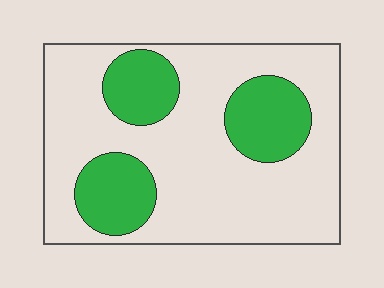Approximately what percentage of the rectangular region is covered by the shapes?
Approximately 25%.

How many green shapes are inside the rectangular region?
3.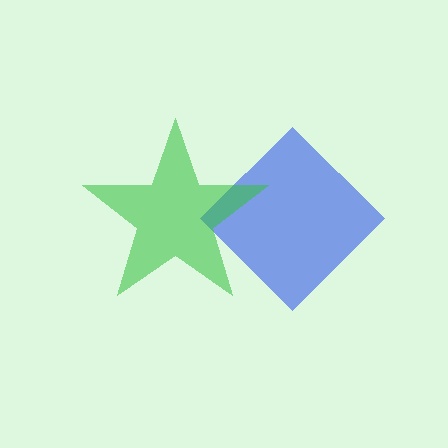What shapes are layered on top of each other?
The layered shapes are: a blue diamond, a green star.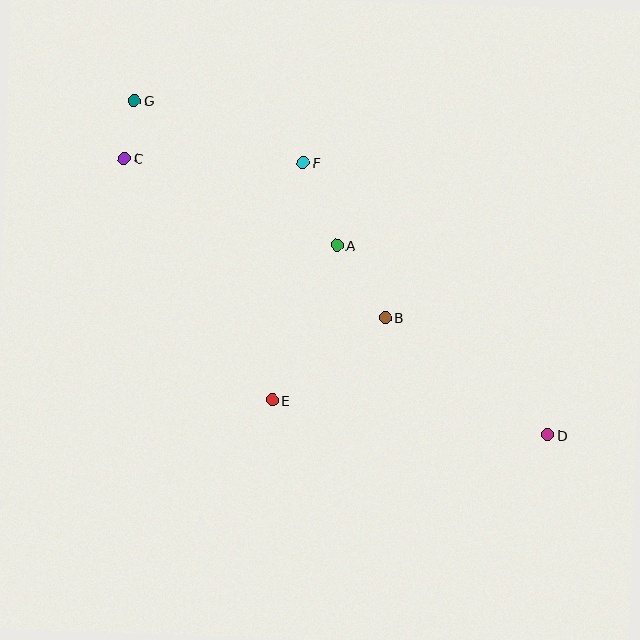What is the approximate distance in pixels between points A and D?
The distance between A and D is approximately 284 pixels.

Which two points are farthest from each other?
Points D and G are farthest from each other.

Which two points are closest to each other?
Points C and G are closest to each other.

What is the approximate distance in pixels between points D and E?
The distance between D and E is approximately 278 pixels.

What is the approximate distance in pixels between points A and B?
The distance between A and B is approximately 87 pixels.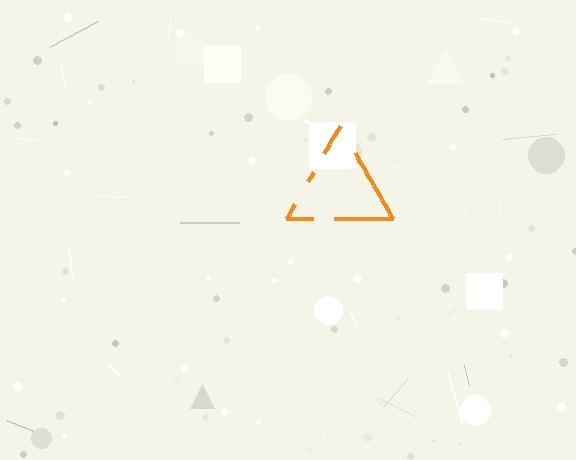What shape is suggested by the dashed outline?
The dashed outline suggests a triangle.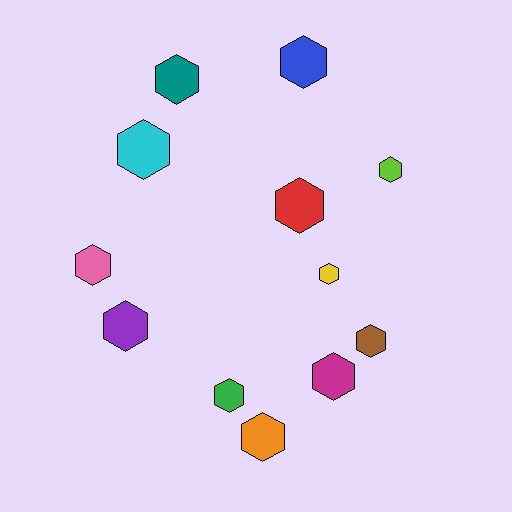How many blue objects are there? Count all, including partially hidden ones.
There is 1 blue object.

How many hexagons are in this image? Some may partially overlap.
There are 12 hexagons.